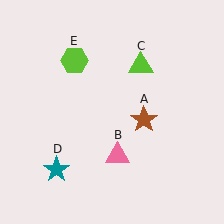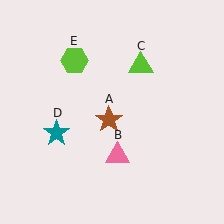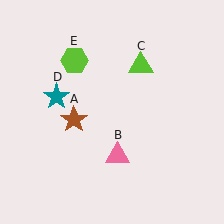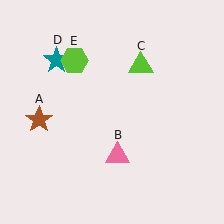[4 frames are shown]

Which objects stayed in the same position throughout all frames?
Pink triangle (object B) and lime triangle (object C) and lime hexagon (object E) remained stationary.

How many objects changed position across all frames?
2 objects changed position: brown star (object A), teal star (object D).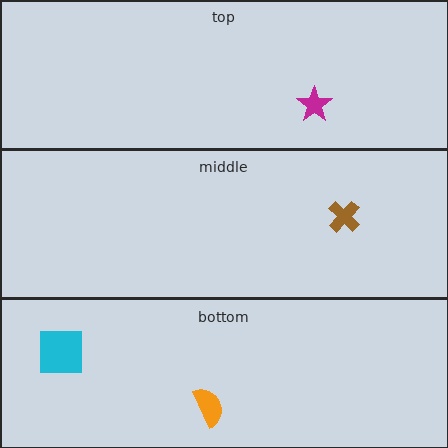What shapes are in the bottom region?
The orange semicircle, the cyan square.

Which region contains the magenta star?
The top region.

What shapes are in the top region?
The magenta star.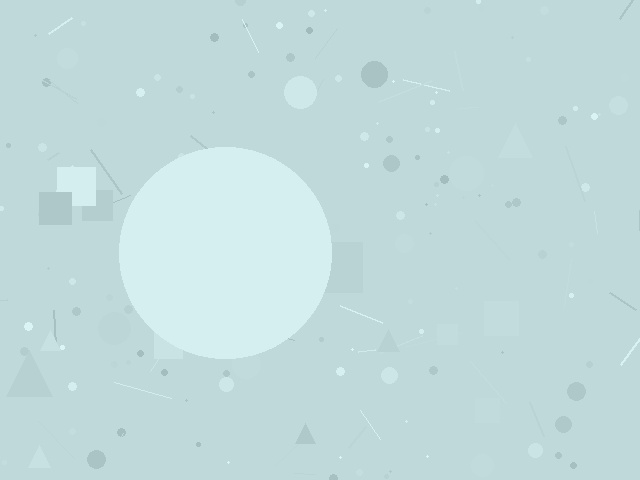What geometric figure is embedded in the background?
A circle is embedded in the background.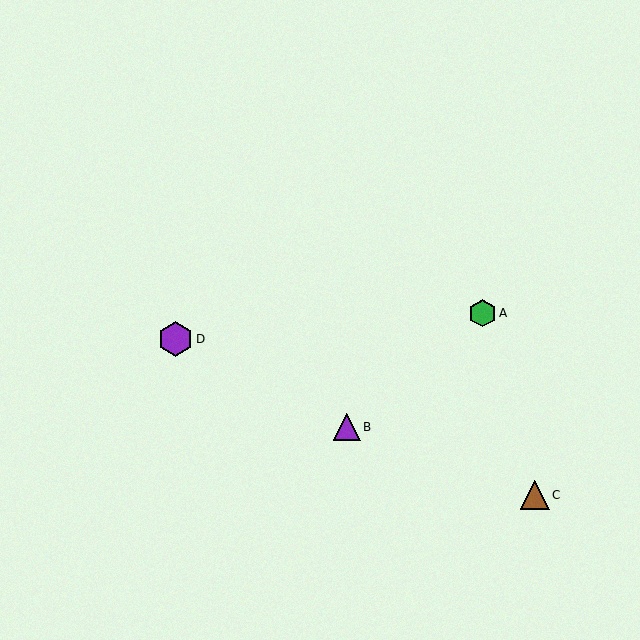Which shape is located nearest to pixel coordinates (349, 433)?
The purple triangle (labeled B) at (346, 427) is nearest to that location.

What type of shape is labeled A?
Shape A is a green hexagon.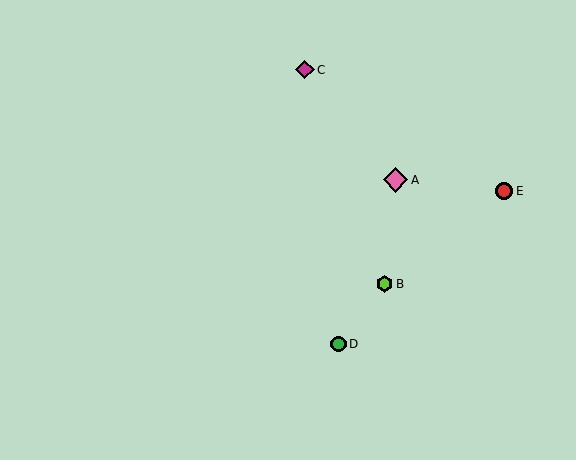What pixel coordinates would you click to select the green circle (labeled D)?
Click at (338, 344) to select the green circle D.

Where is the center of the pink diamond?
The center of the pink diamond is at (395, 180).